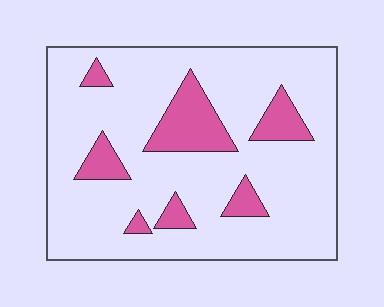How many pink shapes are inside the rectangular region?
7.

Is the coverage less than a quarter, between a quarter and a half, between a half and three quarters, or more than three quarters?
Less than a quarter.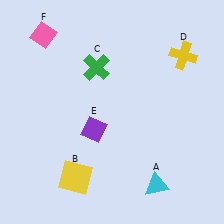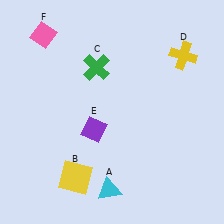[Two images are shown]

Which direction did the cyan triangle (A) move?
The cyan triangle (A) moved left.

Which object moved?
The cyan triangle (A) moved left.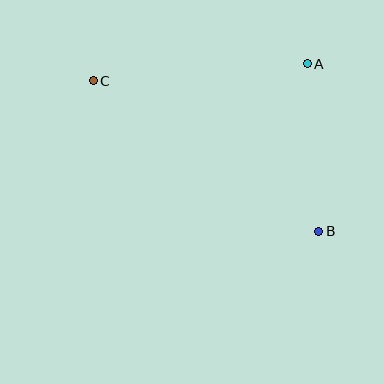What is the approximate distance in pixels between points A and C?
The distance between A and C is approximately 215 pixels.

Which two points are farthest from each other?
Points B and C are farthest from each other.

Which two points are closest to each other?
Points A and B are closest to each other.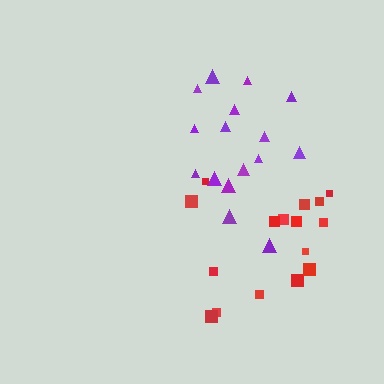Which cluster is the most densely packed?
Purple.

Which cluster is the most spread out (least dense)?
Red.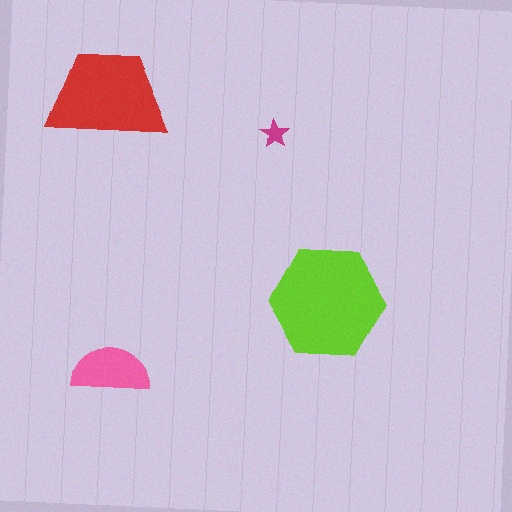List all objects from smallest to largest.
The magenta star, the pink semicircle, the red trapezoid, the lime hexagon.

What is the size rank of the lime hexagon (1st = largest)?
1st.